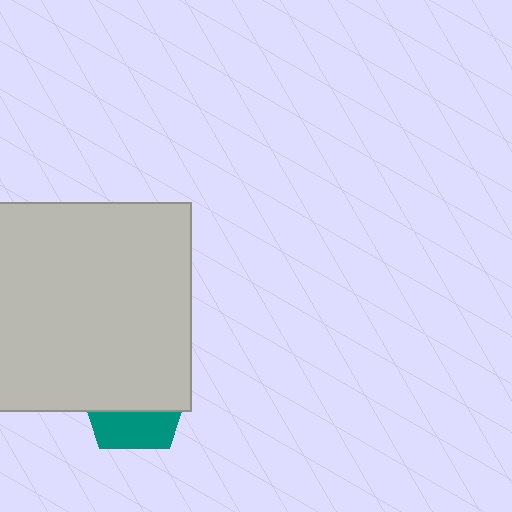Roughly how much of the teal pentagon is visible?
A small part of it is visible (roughly 36%).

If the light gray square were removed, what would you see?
You would see the complete teal pentagon.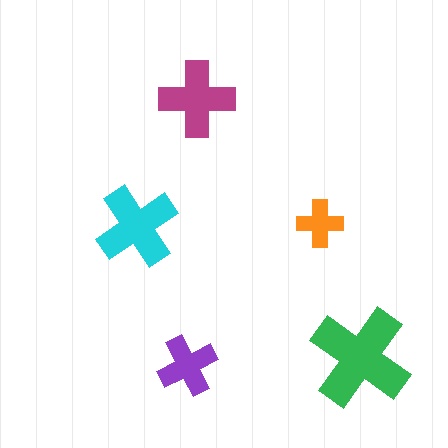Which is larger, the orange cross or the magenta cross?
The magenta one.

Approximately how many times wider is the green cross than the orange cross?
About 2 times wider.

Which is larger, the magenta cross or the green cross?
The green one.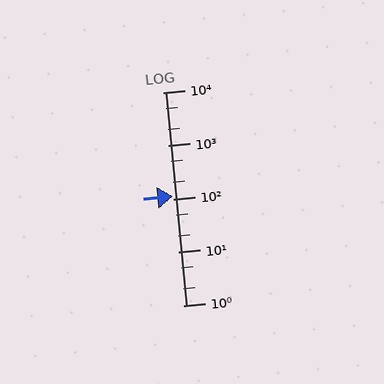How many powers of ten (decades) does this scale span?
The scale spans 4 decades, from 1 to 10000.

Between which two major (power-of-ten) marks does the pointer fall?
The pointer is between 100 and 1000.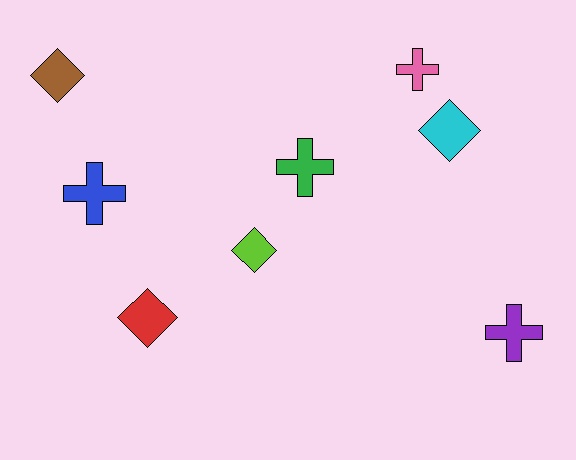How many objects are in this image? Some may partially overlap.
There are 8 objects.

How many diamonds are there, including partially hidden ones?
There are 4 diamonds.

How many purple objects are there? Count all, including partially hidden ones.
There is 1 purple object.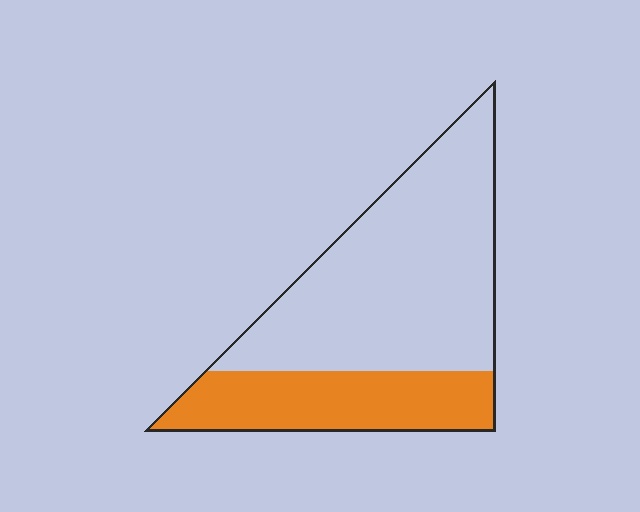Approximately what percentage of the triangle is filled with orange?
Approximately 30%.